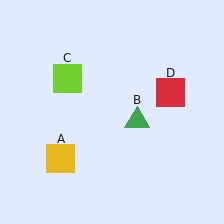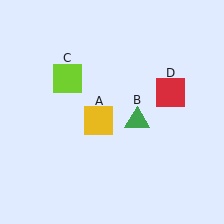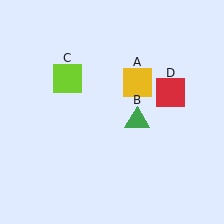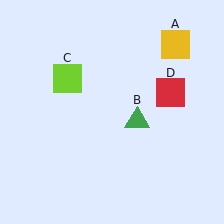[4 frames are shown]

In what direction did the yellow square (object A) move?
The yellow square (object A) moved up and to the right.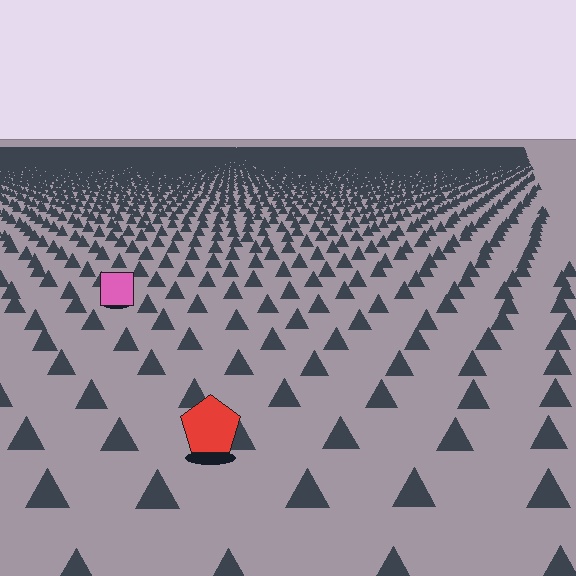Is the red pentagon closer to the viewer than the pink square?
Yes. The red pentagon is closer — you can tell from the texture gradient: the ground texture is coarser near it.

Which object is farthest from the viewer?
The pink square is farthest from the viewer. It appears smaller and the ground texture around it is denser.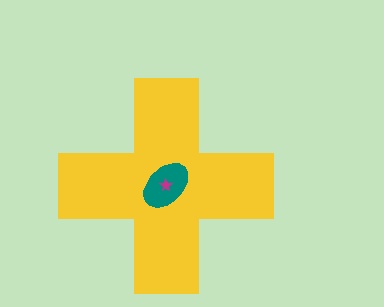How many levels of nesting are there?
3.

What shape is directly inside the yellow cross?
The teal ellipse.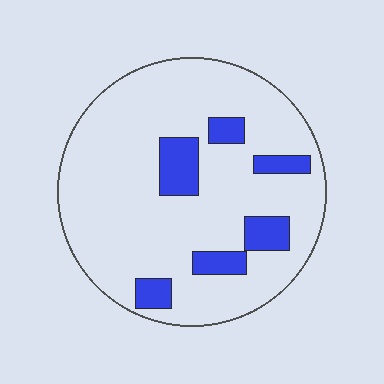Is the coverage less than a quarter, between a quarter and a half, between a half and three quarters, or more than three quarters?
Less than a quarter.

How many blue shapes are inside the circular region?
6.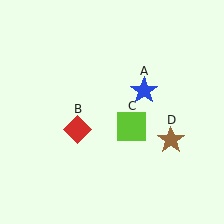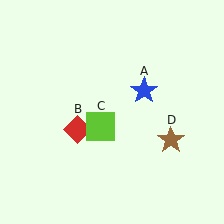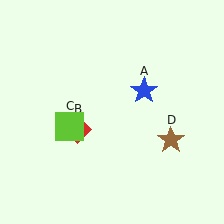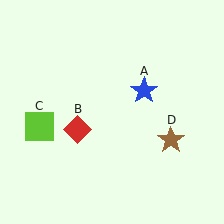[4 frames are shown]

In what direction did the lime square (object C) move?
The lime square (object C) moved left.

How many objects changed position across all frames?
1 object changed position: lime square (object C).